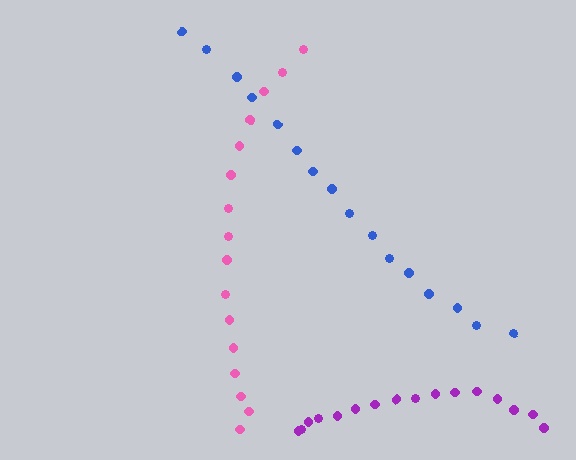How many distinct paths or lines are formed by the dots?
There are 3 distinct paths.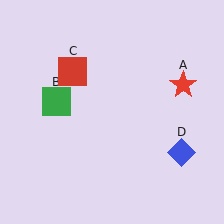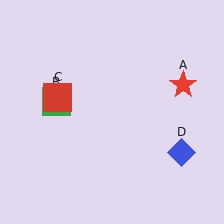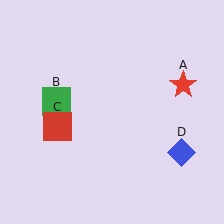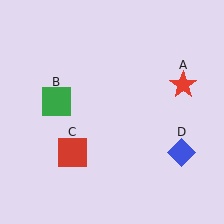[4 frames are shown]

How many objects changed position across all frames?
1 object changed position: red square (object C).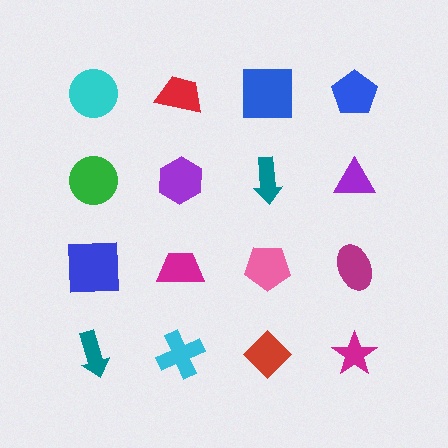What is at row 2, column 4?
A purple triangle.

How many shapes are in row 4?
4 shapes.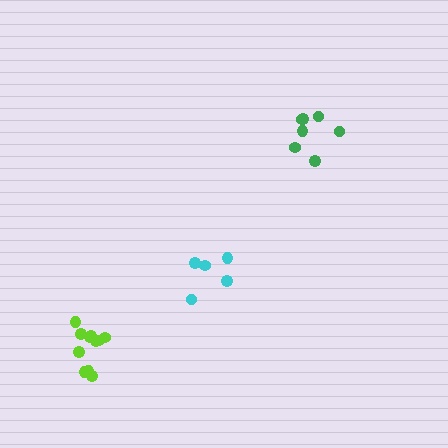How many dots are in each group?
Group 1: 7 dots, Group 2: 5 dots, Group 3: 11 dots (23 total).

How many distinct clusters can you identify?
There are 3 distinct clusters.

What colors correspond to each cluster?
The clusters are colored: green, cyan, lime.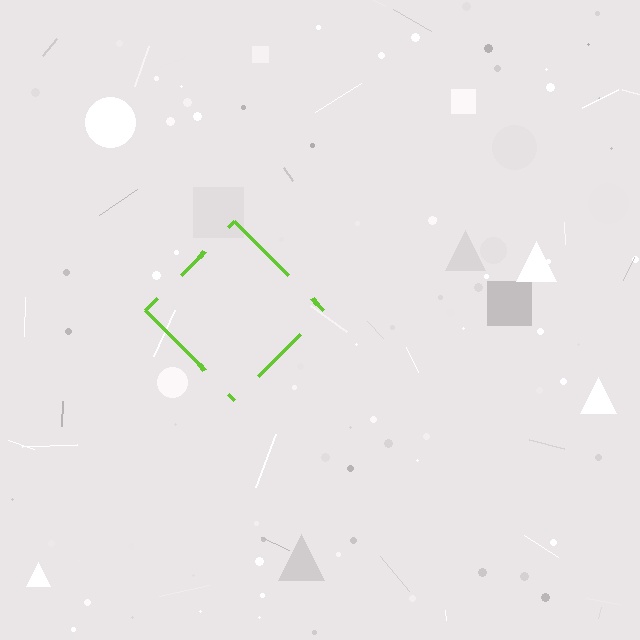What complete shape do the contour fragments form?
The contour fragments form a diamond.